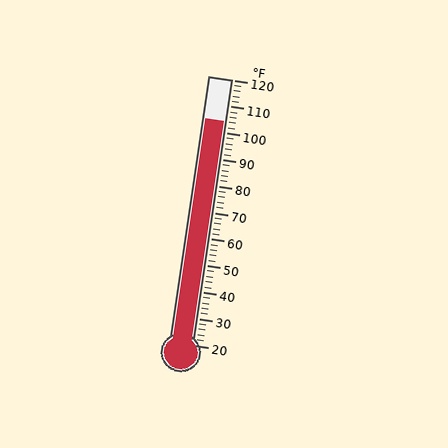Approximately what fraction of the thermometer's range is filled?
The thermometer is filled to approximately 85% of its range.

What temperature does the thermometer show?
The thermometer shows approximately 104°F.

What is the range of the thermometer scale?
The thermometer scale ranges from 20°F to 120°F.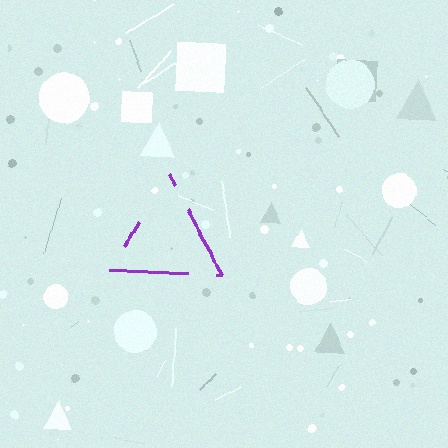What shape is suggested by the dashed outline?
The dashed outline suggests a triangle.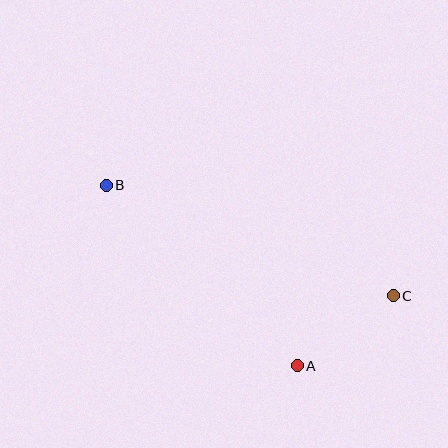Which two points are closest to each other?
Points A and C are closest to each other.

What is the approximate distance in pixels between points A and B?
The distance between A and B is approximately 263 pixels.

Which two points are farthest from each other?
Points B and C are farthest from each other.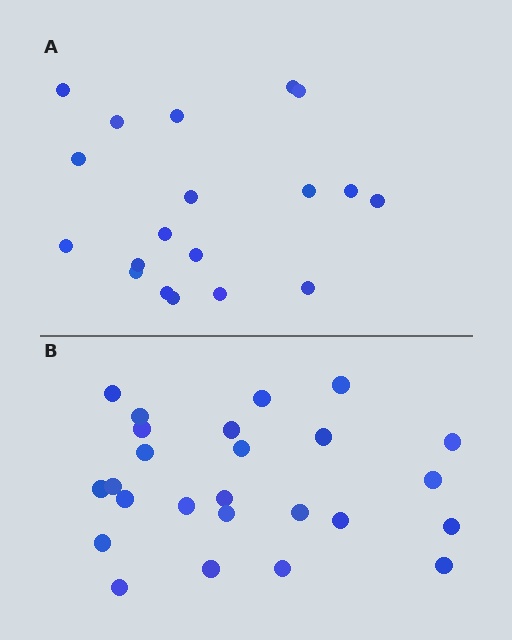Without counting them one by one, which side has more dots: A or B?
Region B (the bottom region) has more dots.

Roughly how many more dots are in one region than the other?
Region B has about 6 more dots than region A.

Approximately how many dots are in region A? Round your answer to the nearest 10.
About 20 dots. (The exact count is 19, which rounds to 20.)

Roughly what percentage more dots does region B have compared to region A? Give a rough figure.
About 30% more.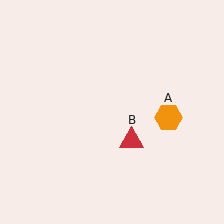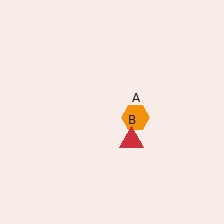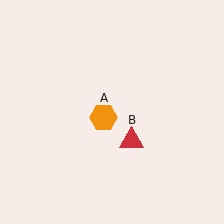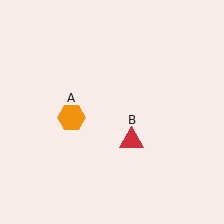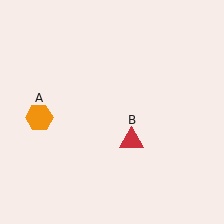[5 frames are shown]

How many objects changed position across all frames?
1 object changed position: orange hexagon (object A).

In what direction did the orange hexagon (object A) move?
The orange hexagon (object A) moved left.